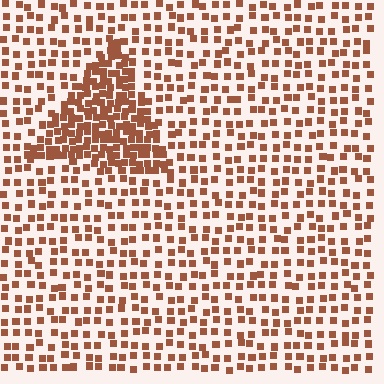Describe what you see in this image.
The image contains small brown elements arranged at two different densities. A triangle-shaped region is visible where the elements are more densely packed than the surrounding area.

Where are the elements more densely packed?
The elements are more densely packed inside the triangle boundary.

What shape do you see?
I see a triangle.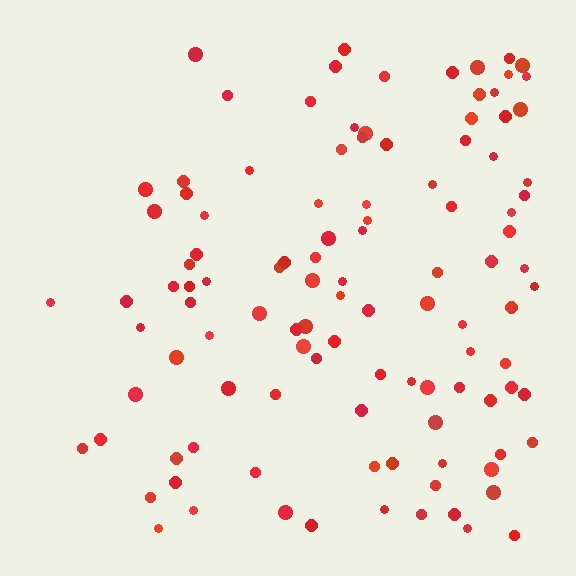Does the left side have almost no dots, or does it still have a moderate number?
Still a moderate number, just noticeably fewer than the right.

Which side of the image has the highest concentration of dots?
The right.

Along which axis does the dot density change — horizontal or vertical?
Horizontal.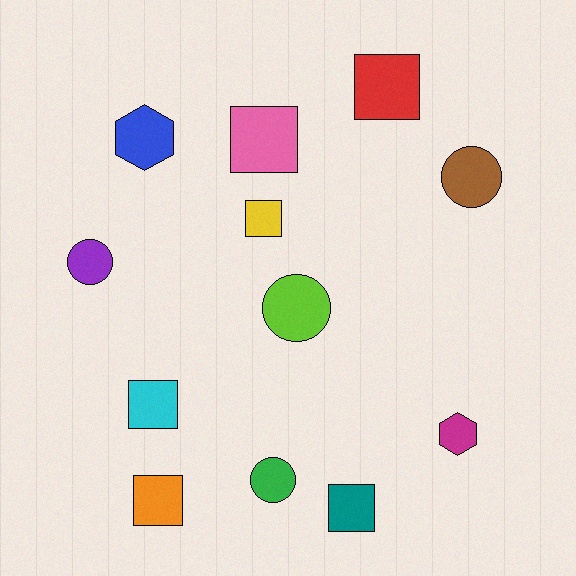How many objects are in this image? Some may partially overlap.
There are 12 objects.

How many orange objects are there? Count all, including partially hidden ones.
There is 1 orange object.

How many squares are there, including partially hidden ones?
There are 6 squares.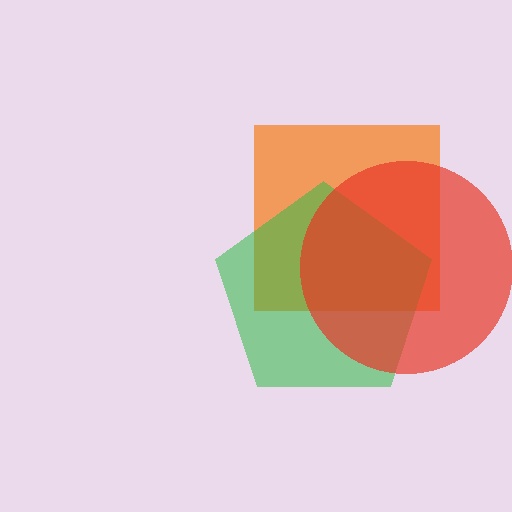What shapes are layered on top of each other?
The layered shapes are: an orange square, a green pentagon, a red circle.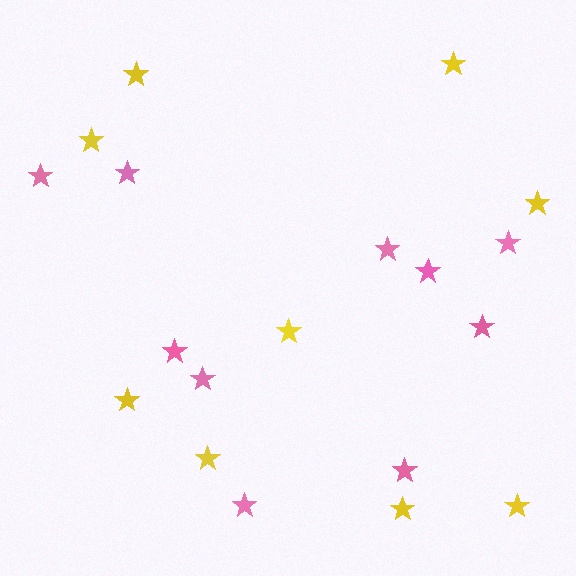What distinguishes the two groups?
There are 2 groups: one group of yellow stars (9) and one group of pink stars (10).